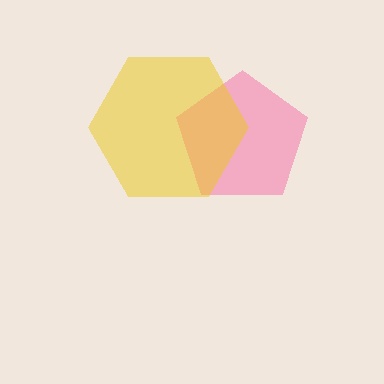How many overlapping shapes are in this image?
There are 2 overlapping shapes in the image.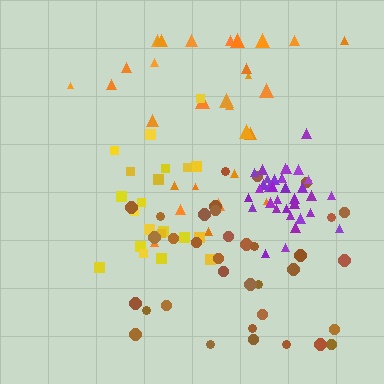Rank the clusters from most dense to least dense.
purple, yellow, brown, orange.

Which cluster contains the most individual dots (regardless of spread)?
Brown (35).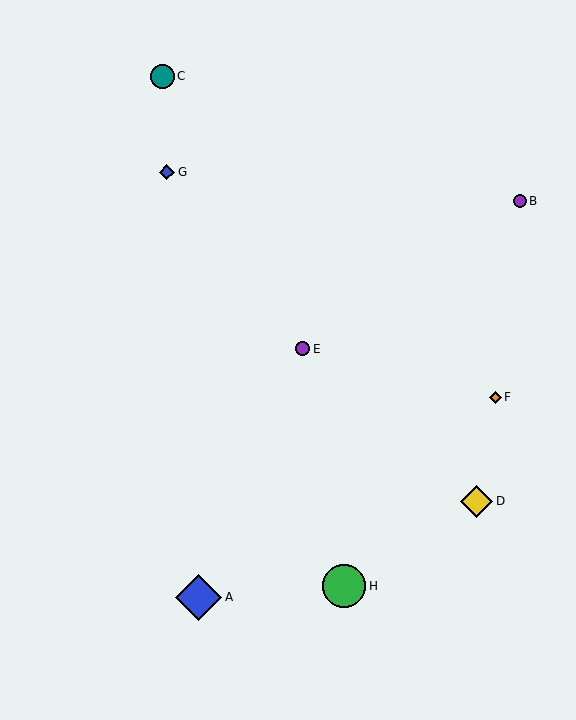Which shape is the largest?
The blue diamond (labeled A) is the largest.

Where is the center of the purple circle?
The center of the purple circle is at (520, 201).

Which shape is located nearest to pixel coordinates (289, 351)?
The purple circle (labeled E) at (303, 349) is nearest to that location.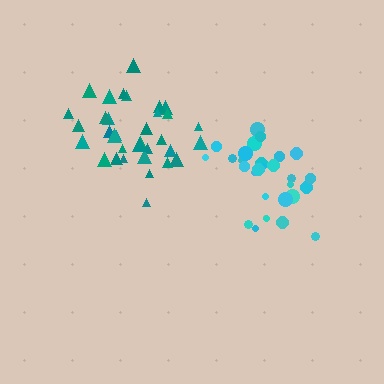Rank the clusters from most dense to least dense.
teal, cyan.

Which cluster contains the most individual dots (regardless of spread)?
Teal (34).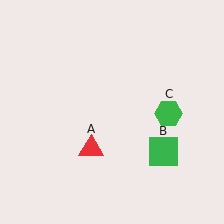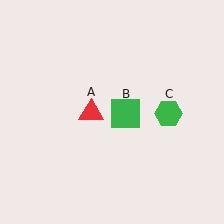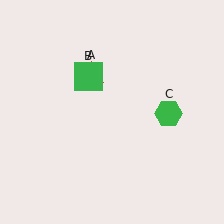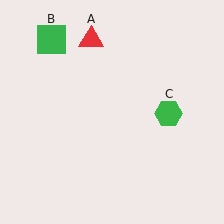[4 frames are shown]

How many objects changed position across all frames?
2 objects changed position: red triangle (object A), green square (object B).